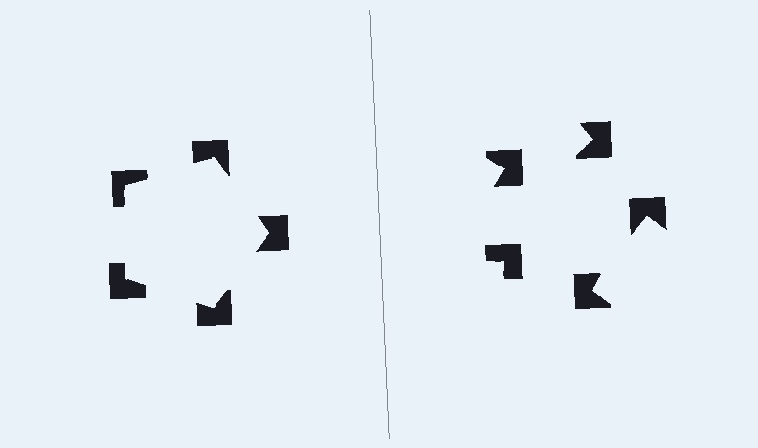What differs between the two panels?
The notched squares are positioned identically on both sides; only the wedge orientations differ. On the left they align to a pentagon; on the right they are misaligned.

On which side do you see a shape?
An illusory pentagon appears on the left side. On the right side the wedge cuts are rotated, so no coherent shape forms.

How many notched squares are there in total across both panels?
10 — 5 on each side.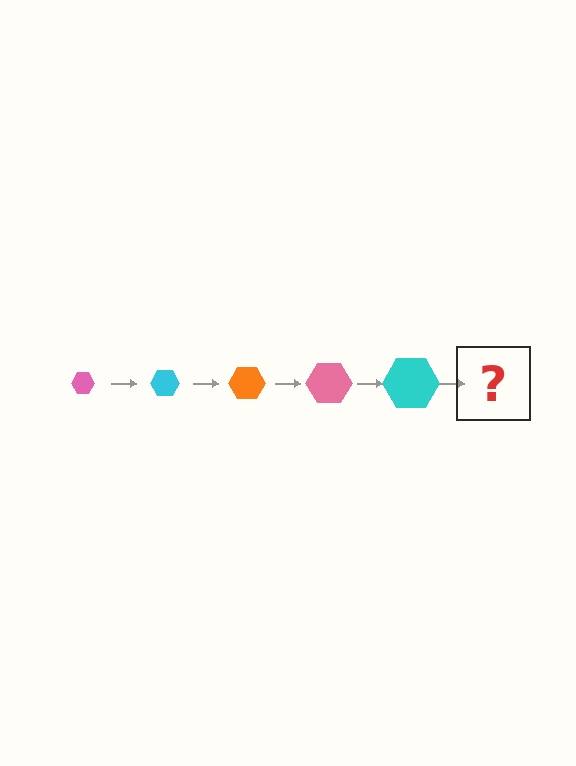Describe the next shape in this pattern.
It should be an orange hexagon, larger than the previous one.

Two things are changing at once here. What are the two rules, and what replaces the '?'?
The two rules are that the hexagon grows larger each step and the color cycles through pink, cyan, and orange. The '?' should be an orange hexagon, larger than the previous one.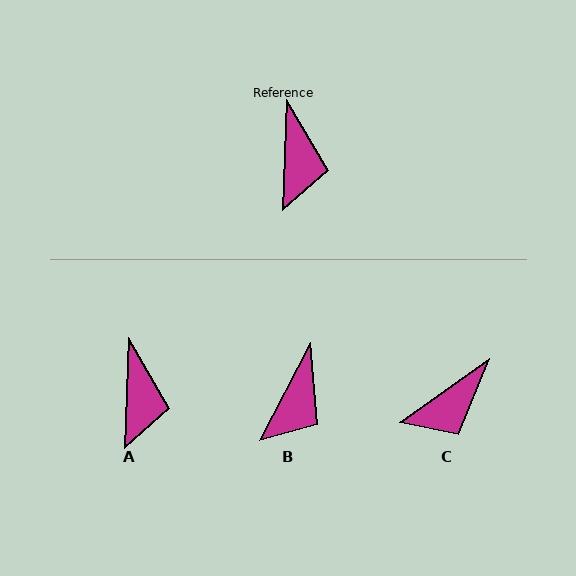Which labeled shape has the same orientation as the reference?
A.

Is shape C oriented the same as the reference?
No, it is off by about 52 degrees.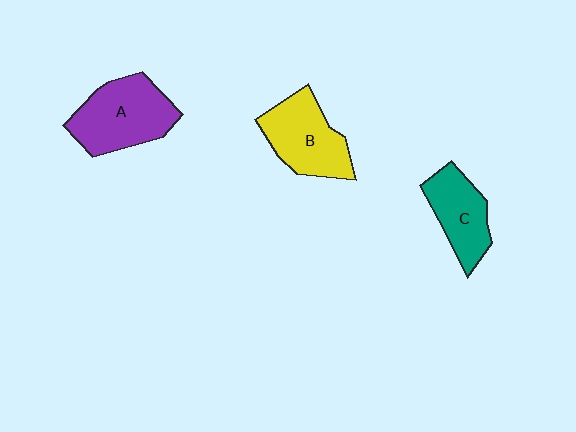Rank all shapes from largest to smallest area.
From largest to smallest: A (purple), B (yellow), C (teal).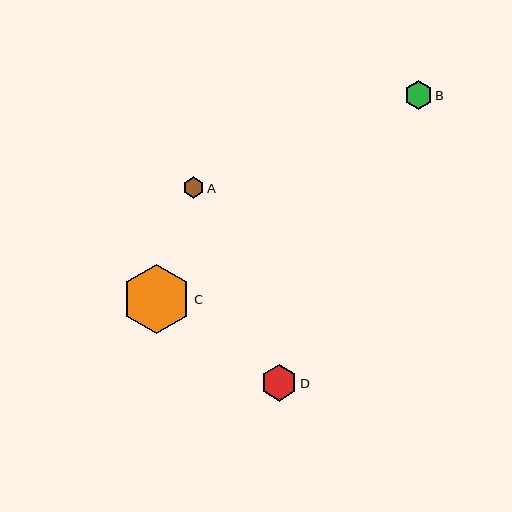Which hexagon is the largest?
Hexagon C is the largest with a size of approximately 69 pixels.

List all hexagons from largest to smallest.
From largest to smallest: C, D, B, A.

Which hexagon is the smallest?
Hexagon A is the smallest with a size of approximately 21 pixels.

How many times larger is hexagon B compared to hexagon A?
Hexagon B is approximately 1.3 times the size of hexagon A.